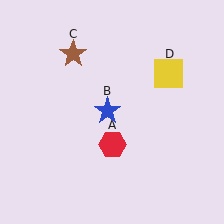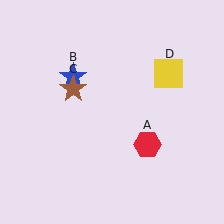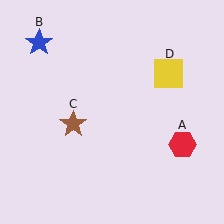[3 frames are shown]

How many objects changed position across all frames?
3 objects changed position: red hexagon (object A), blue star (object B), brown star (object C).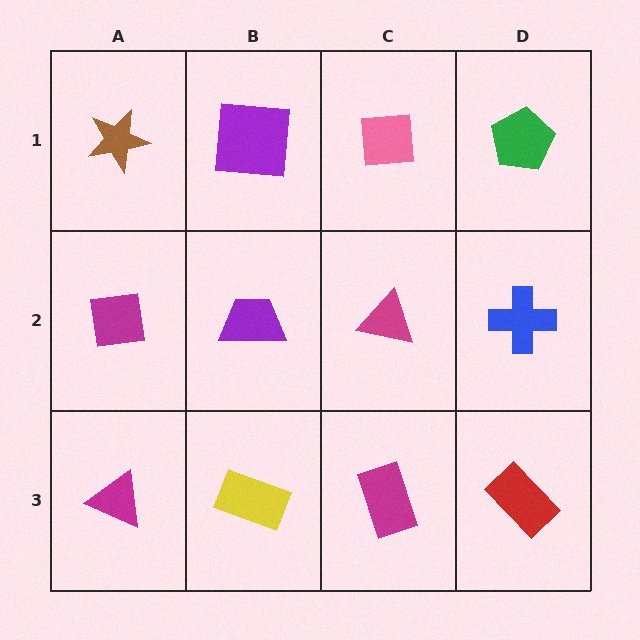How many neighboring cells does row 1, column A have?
2.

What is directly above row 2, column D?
A green pentagon.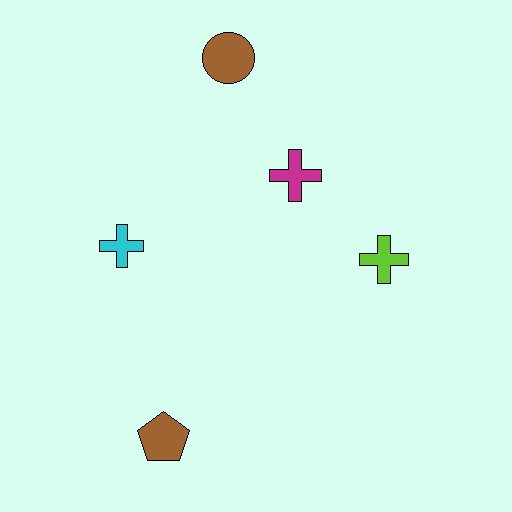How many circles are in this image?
There is 1 circle.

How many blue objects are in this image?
There are no blue objects.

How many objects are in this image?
There are 5 objects.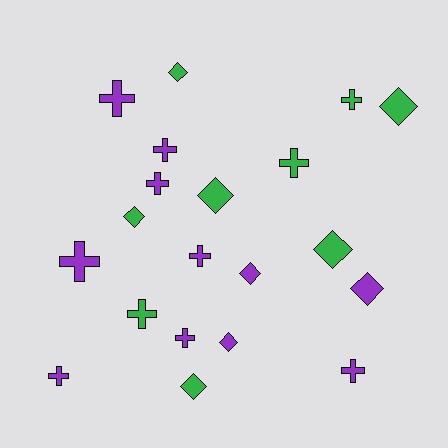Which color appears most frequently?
Purple, with 11 objects.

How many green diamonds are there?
There are 6 green diamonds.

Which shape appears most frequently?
Cross, with 11 objects.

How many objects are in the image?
There are 20 objects.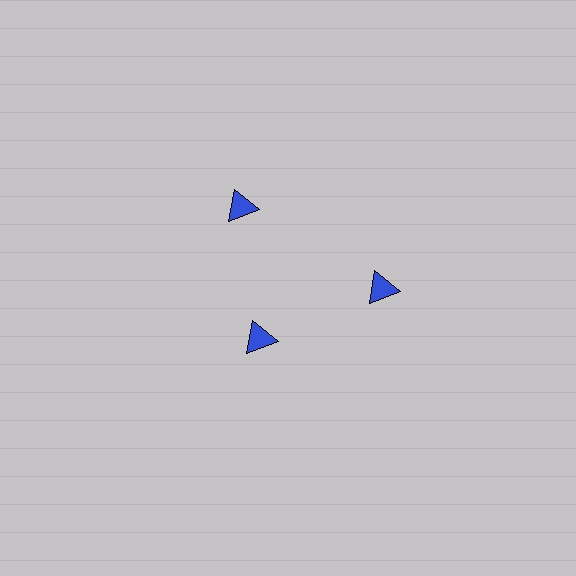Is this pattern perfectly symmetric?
No. The 3 blue triangles are arranged in a ring, but one element near the 7 o'clock position is pulled inward toward the center, breaking the 3-fold rotational symmetry.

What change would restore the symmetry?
The symmetry would be restored by moving it outward, back onto the ring so that all 3 triangles sit at equal angles and equal distance from the center.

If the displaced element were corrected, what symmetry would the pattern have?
It would have 3-fold rotational symmetry — the pattern would map onto itself every 120 degrees.